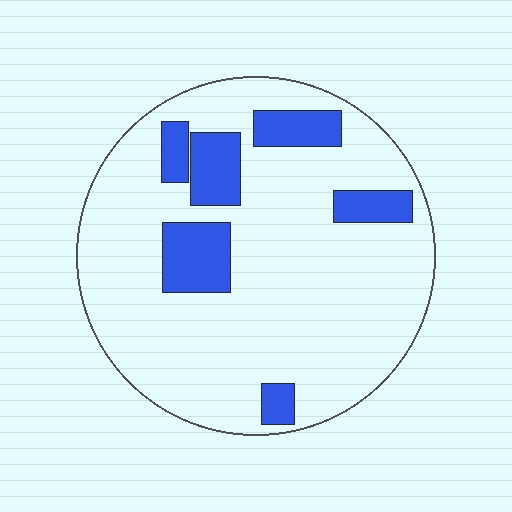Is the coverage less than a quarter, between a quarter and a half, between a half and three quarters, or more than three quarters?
Less than a quarter.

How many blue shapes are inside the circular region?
6.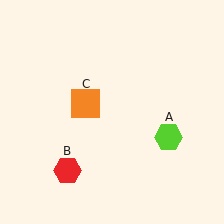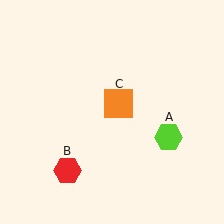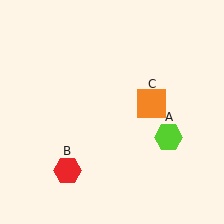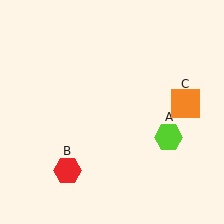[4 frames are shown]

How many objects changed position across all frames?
1 object changed position: orange square (object C).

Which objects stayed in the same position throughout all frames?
Lime hexagon (object A) and red hexagon (object B) remained stationary.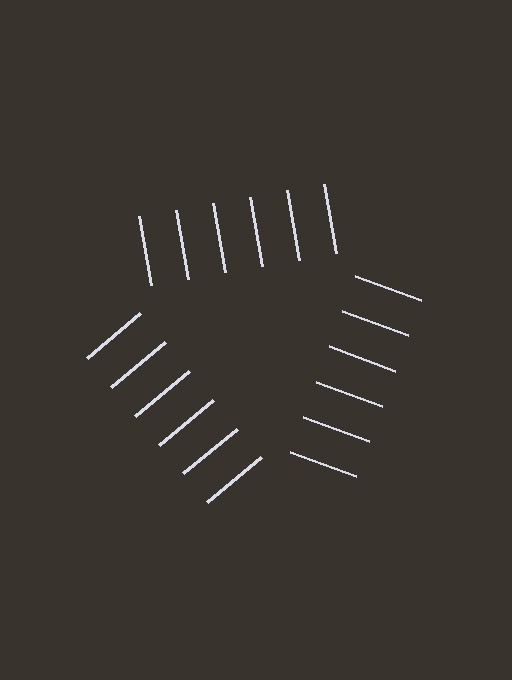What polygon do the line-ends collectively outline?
An illusory triangle — the line segments terminate on its edges but no continuous stroke is drawn.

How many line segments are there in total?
18 — 6 along each of the 3 edges.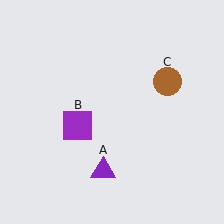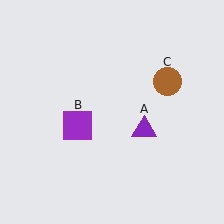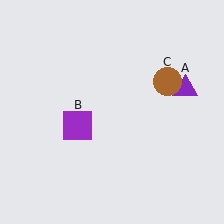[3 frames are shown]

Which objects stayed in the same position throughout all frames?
Purple square (object B) and brown circle (object C) remained stationary.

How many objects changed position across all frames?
1 object changed position: purple triangle (object A).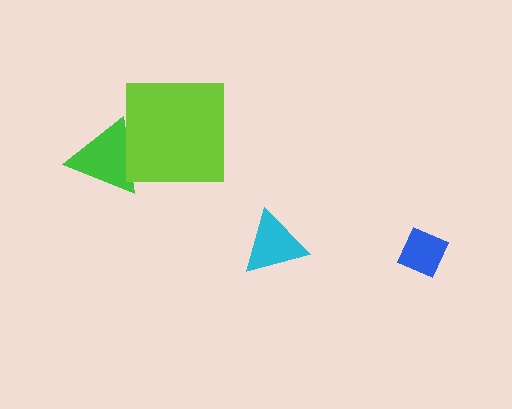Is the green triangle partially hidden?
Yes, it is partially covered by another shape.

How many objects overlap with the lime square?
1 object overlaps with the lime square.